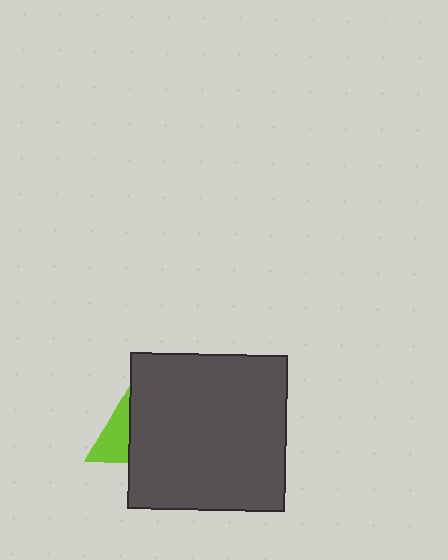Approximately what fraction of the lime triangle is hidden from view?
Roughly 65% of the lime triangle is hidden behind the dark gray square.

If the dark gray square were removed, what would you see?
You would see the complete lime triangle.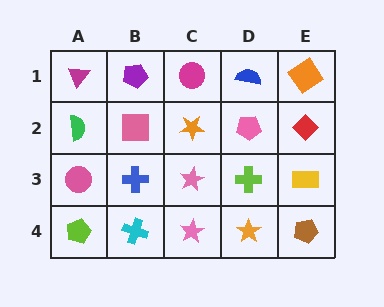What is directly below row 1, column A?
A green semicircle.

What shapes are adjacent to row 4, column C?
A pink star (row 3, column C), a cyan cross (row 4, column B), an orange star (row 4, column D).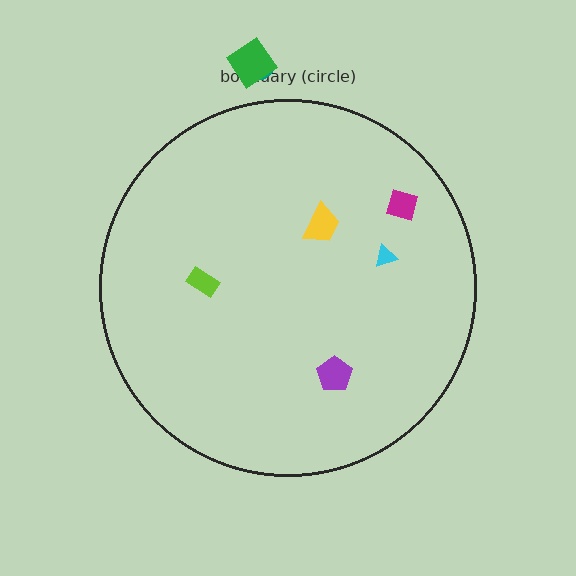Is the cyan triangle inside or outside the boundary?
Inside.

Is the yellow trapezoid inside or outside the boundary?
Inside.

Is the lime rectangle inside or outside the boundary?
Inside.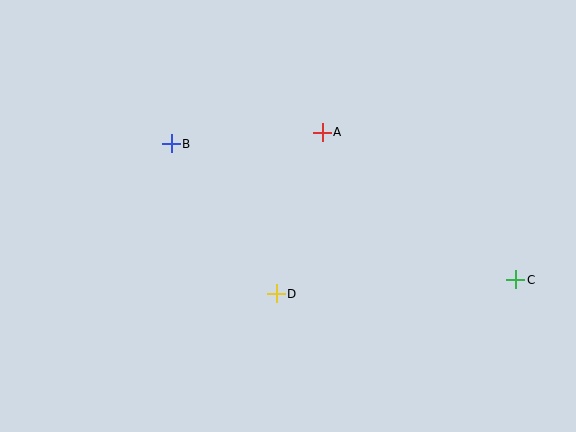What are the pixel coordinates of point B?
Point B is at (171, 144).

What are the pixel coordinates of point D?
Point D is at (276, 294).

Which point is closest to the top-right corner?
Point C is closest to the top-right corner.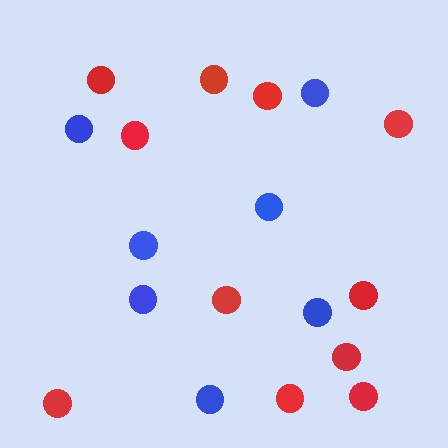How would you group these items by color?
There are 2 groups: one group of blue circles (7) and one group of red circles (11).